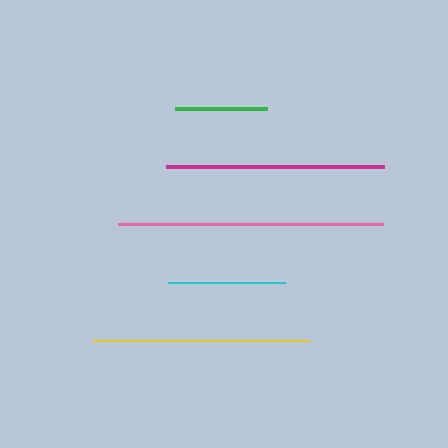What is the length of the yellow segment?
The yellow segment is approximately 218 pixels long.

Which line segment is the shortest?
The green line is the shortest at approximately 92 pixels.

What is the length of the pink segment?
The pink segment is approximately 265 pixels long.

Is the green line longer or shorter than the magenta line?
The magenta line is longer than the green line.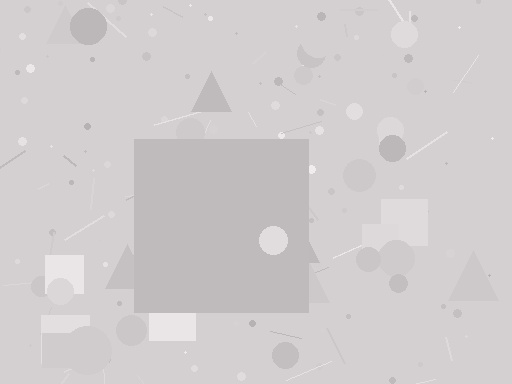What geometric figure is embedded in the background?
A square is embedded in the background.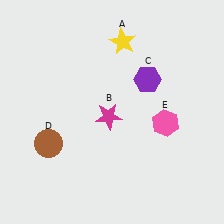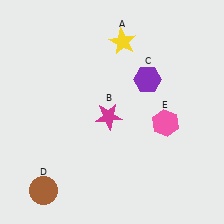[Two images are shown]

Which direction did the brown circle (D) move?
The brown circle (D) moved down.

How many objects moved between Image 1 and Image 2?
1 object moved between the two images.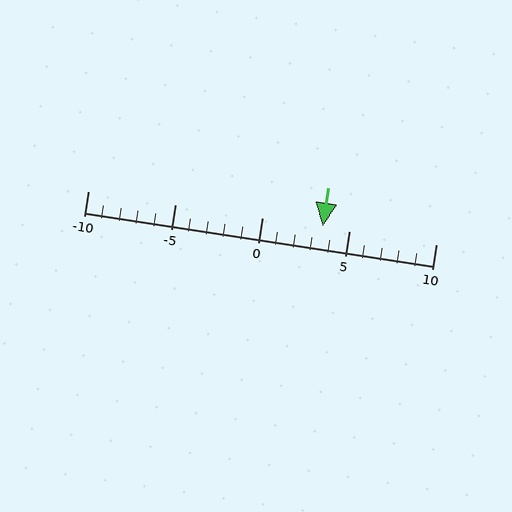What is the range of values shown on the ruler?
The ruler shows values from -10 to 10.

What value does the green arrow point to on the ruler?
The green arrow points to approximately 4.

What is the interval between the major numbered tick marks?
The major tick marks are spaced 5 units apart.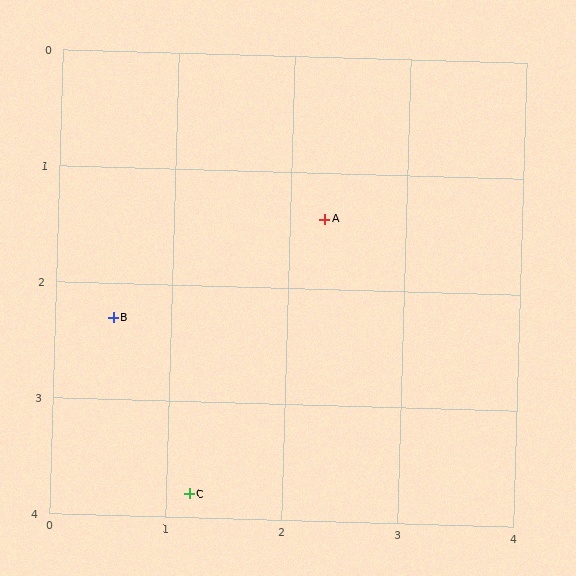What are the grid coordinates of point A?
Point A is at approximately (2.3, 1.4).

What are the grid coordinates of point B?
Point B is at approximately (0.5, 2.3).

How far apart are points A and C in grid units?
Points A and C are about 2.6 grid units apart.